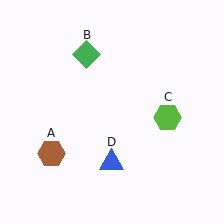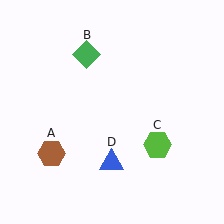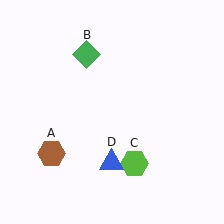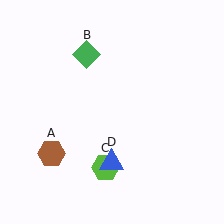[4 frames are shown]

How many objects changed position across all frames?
1 object changed position: lime hexagon (object C).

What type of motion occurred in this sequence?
The lime hexagon (object C) rotated clockwise around the center of the scene.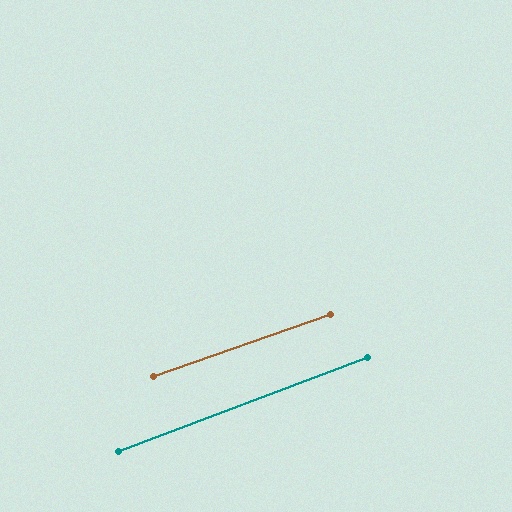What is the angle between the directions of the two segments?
Approximately 1 degree.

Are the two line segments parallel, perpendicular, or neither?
Parallel — their directions differ by only 1.4°.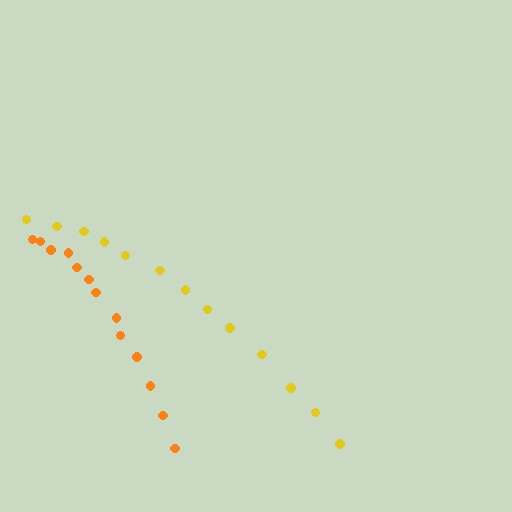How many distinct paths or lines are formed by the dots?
There are 2 distinct paths.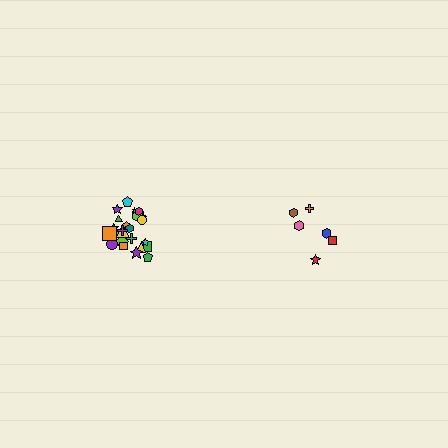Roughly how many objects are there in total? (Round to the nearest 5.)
Roughly 30 objects in total.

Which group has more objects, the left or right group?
The left group.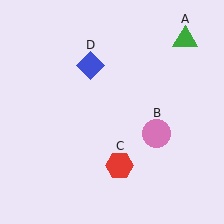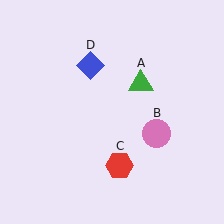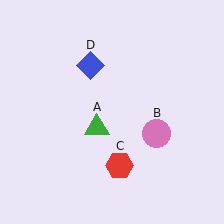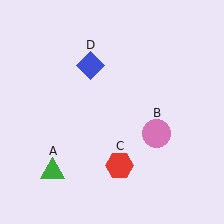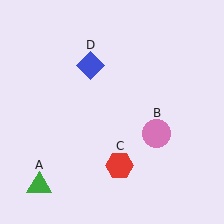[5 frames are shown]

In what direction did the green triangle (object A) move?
The green triangle (object A) moved down and to the left.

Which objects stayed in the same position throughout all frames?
Pink circle (object B) and red hexagon (object C) and blue diamond (object D) remained stationary.